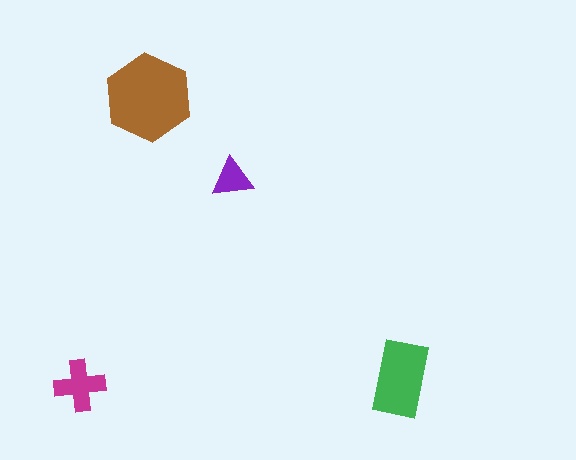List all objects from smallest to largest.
The purple triangle, the magenta cross, the green rectangle, the brown hexagon.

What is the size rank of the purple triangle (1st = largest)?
4th.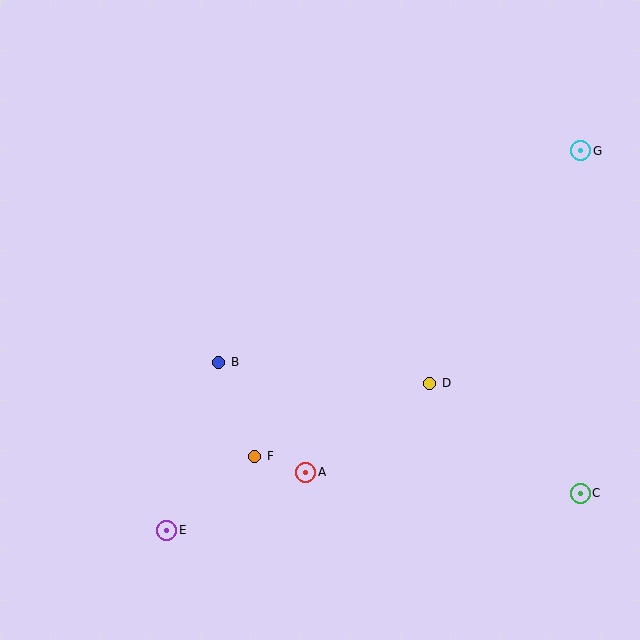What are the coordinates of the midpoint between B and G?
The midpoint between B and G is at (400, 256).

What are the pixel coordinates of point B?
Point B is at (219, 362).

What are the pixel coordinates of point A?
Point A is at (306, 472).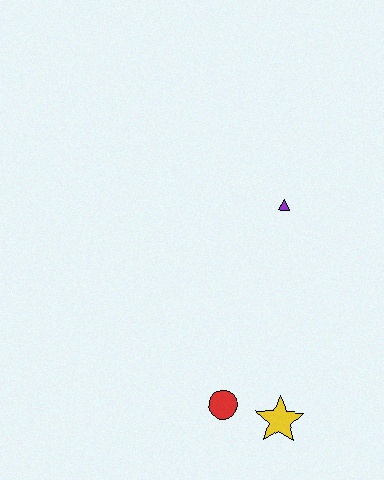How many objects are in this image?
There are 3 objects.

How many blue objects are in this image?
There are no blue objects.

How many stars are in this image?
There is 1 star.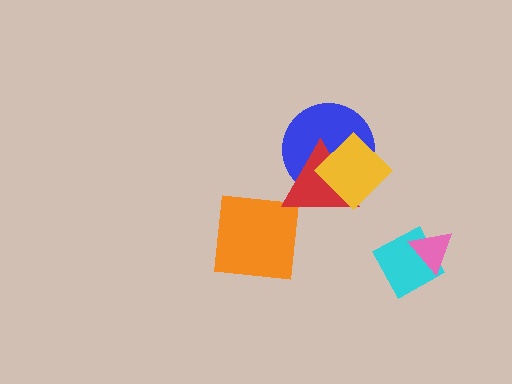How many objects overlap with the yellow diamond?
2 objects overlap with the yellow diamond.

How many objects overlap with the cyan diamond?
1 object overlaps with the cyan diamond.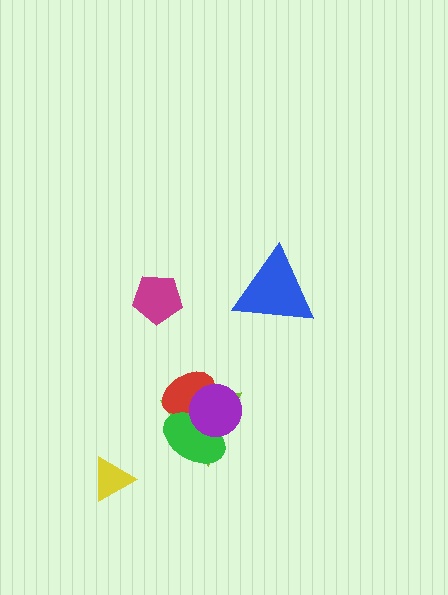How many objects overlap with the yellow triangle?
0 objects overlap with the yellow triangle.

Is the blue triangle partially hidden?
No, no other shape covers it.